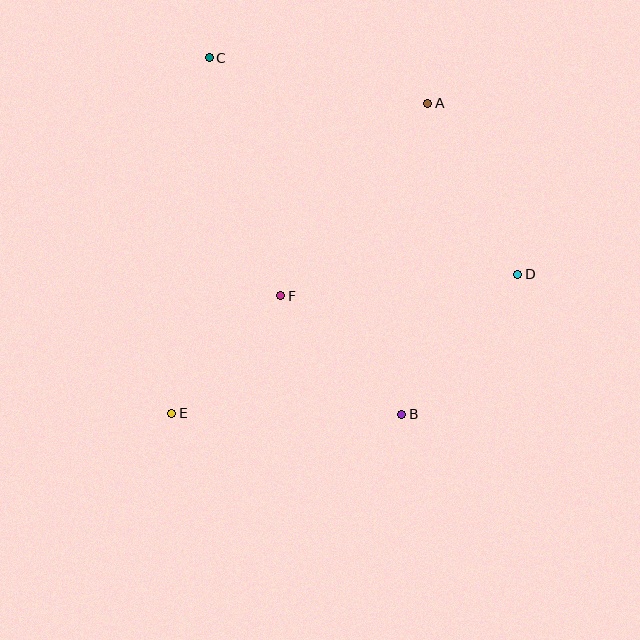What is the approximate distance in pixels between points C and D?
The distance between C and D is approximately 377 pixels.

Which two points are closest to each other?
Points E and F are closest to each other.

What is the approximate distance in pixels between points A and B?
The distance between A and B is approximately 312 pixels.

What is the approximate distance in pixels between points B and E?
The distance between B and E is approximately 230 pixels.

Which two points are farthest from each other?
Points B and C are farthest from each other.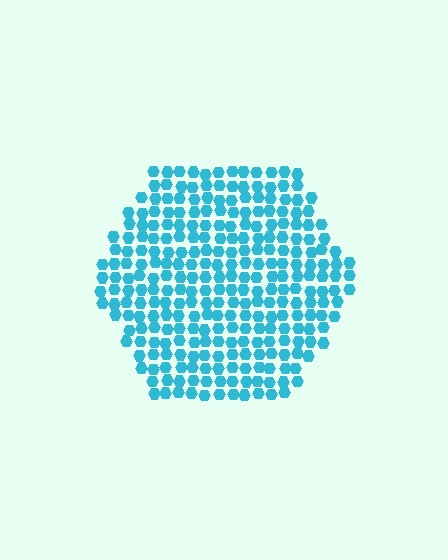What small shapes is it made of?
It is made of small hexagons.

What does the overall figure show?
The overall figure shows a hexagon.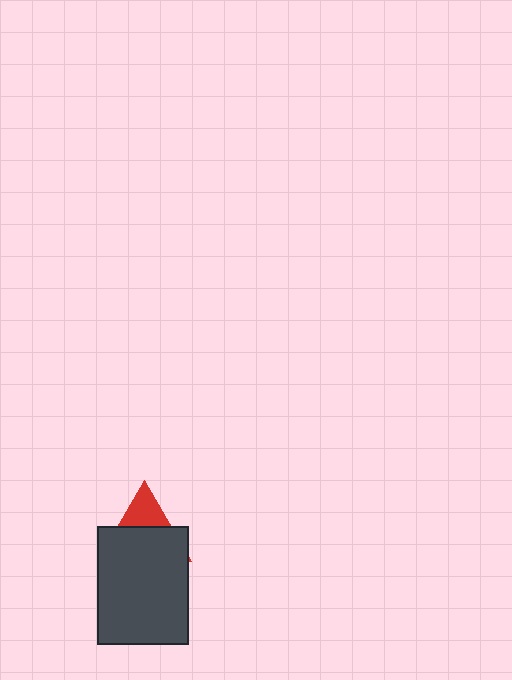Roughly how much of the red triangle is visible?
A small part of it is visible (roughly 32%).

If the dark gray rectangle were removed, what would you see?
You would see the complete red triangle.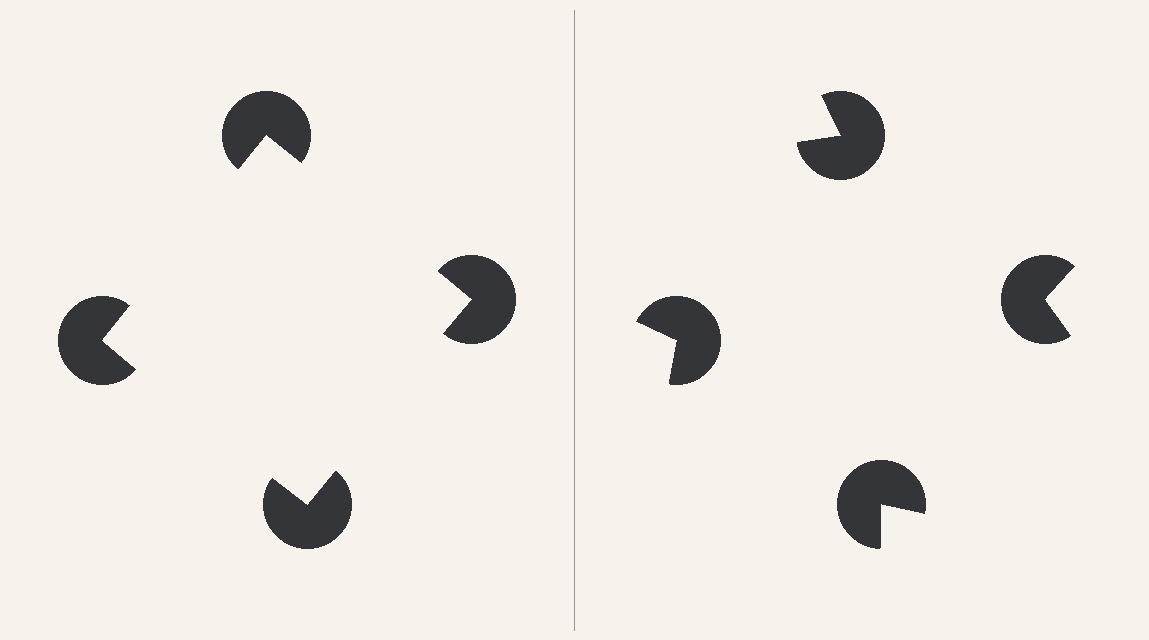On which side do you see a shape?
An illusory square appears on the left side. On the right side the wedge cuts are rotated, so no coherent shape forms.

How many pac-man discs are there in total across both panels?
8 — 4 on each side.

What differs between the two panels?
The pac-man discs are positioned identically on both sides; only the wedge orientations differ. On the left they align to a square; on the right they are misaligned.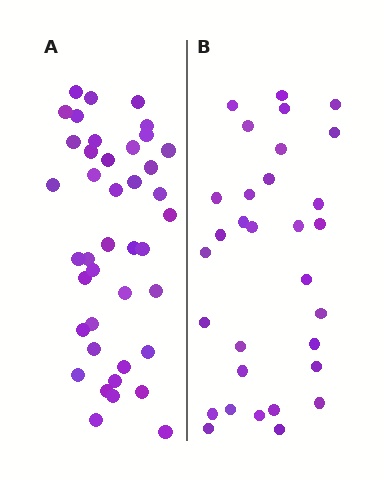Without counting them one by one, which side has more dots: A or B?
Region A (the left region) has more dots.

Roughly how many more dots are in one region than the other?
Region A has roughly 10 or so more dots than region B.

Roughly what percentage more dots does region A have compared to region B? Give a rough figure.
About 30% more.